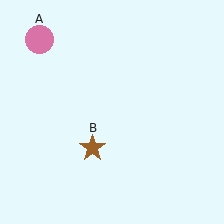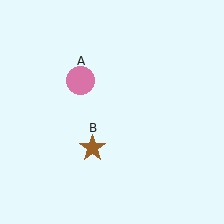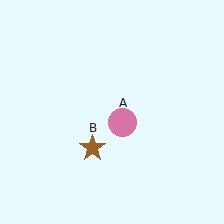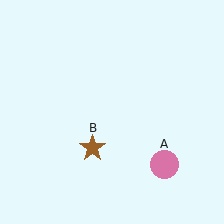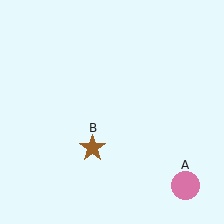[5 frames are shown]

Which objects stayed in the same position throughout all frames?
Brown star (object B) remained stationary.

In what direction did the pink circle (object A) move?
The pink circle (object A) moved down and to the right.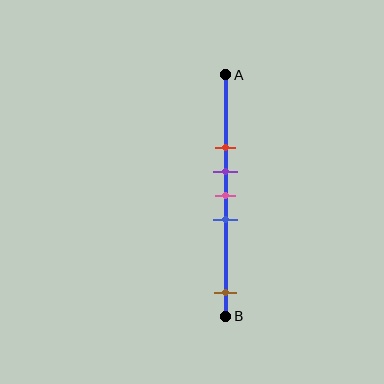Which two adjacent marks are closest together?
The purple and pink marks are the closest adjacent pair.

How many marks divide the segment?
There are 5 marks dividing the segment.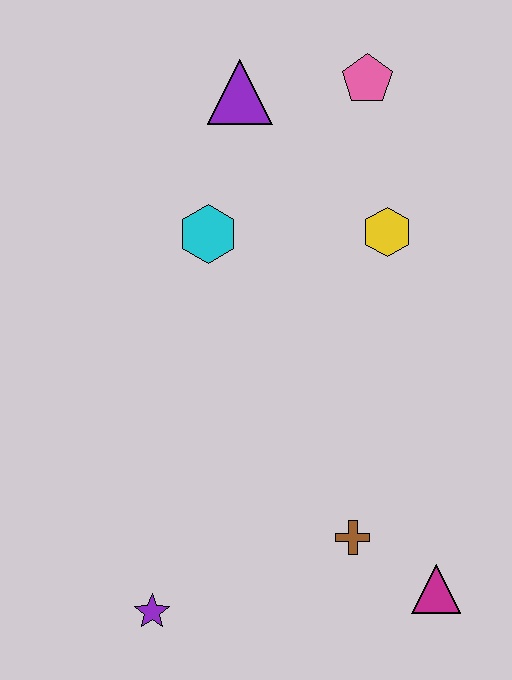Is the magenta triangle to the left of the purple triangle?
No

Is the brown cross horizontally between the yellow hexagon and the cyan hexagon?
Yes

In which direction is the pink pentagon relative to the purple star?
The pink pentagon is above the purple star.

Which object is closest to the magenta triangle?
The brown cross is closest to the magenta triangle.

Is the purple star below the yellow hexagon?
Yes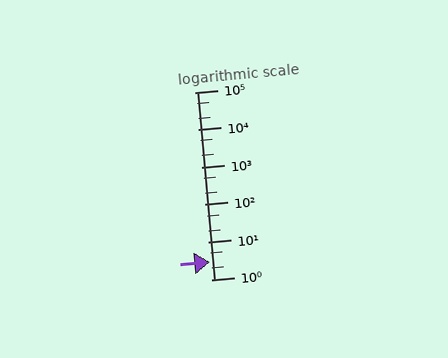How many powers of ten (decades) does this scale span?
The scale spans 5 decades, from 1 to 100000.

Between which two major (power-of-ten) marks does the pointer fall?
The pointer is between 1 and 10.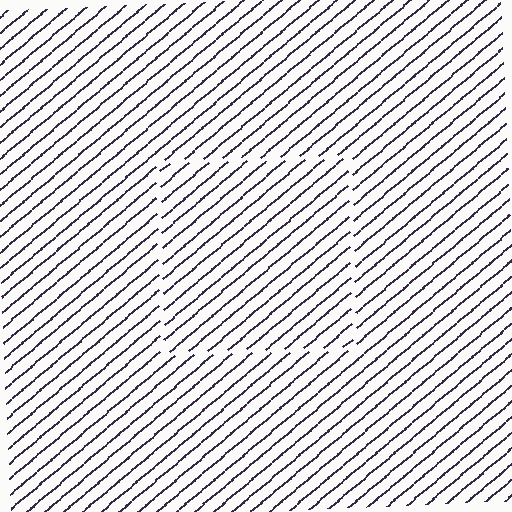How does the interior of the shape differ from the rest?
The interior of the shape contains the same grating, shifted by half a period — the contour is defined by the phase discontinuity where line-ends from the inner and outer gratings abut.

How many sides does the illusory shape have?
4 sides — the line-ends trace a square.